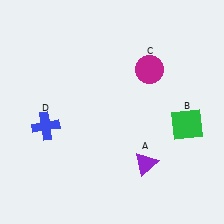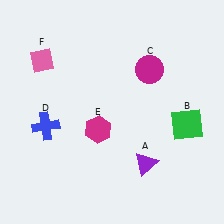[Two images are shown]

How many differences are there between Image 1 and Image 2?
There are 2 differences between the two images.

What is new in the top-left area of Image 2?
A pink diamond (F) was added in the top-left area of Image 2.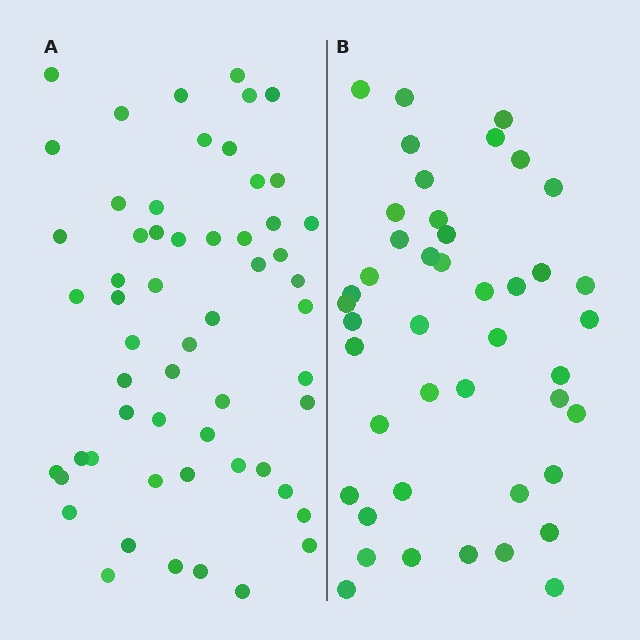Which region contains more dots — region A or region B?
Region A (the left region) has more dots.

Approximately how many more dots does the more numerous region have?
Region A has approximately 15 more dots than region B.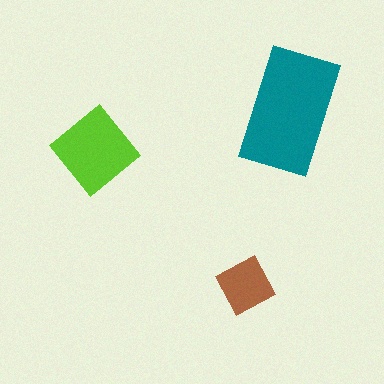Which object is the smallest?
The brown diamond.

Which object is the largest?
The teal rectangle.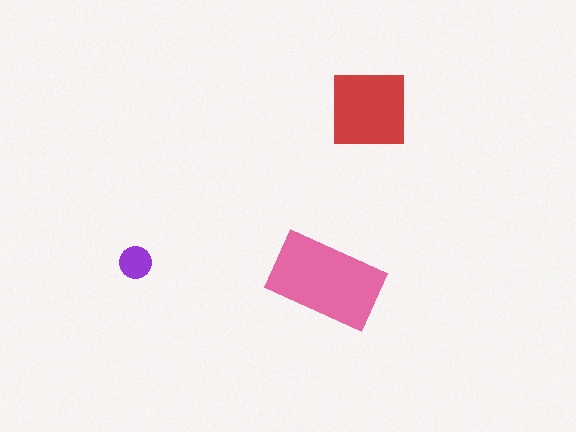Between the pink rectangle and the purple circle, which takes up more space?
The pink rectangle.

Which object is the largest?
The pink rectangle.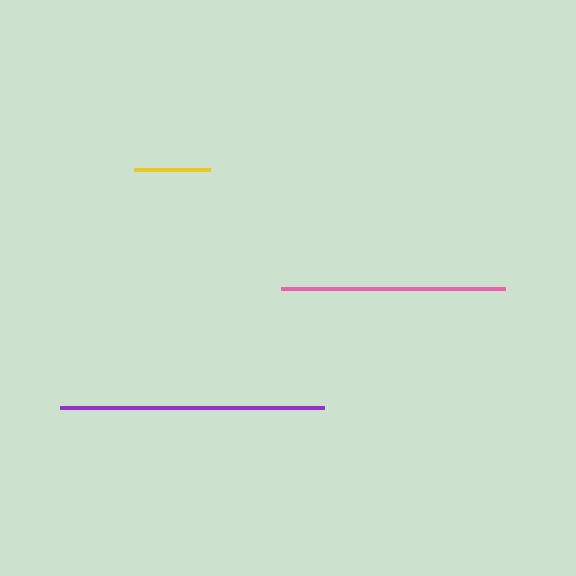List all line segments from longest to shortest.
From longest to shortest: purple, pink, yellow.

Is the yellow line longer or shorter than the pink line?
The pink line is longer than the yellow line.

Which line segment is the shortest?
The yellow line is the shortest at approximately 75 pixels.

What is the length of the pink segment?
The pink segment is approximately 223 pixels long.